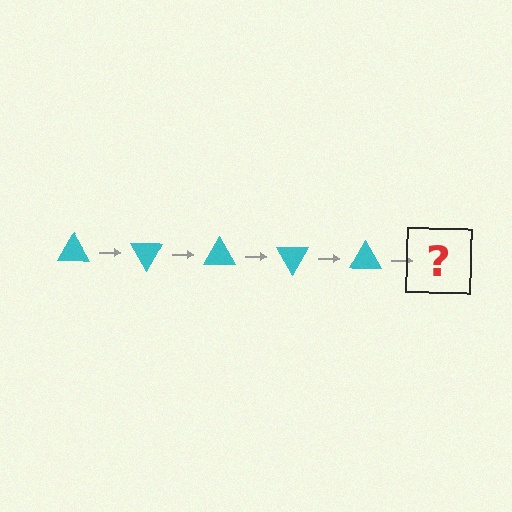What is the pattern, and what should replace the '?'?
The pattern is that the triangle rotates 60 degrees each step. The '?' should be a cyan triangle rotated 300 degrees.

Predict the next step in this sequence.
The next step is a cyan triangle rotated 300 degrees.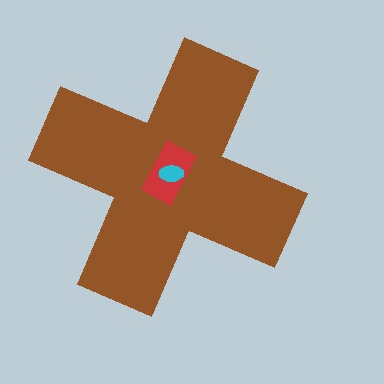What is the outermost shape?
The brown cross.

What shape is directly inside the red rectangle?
The cyan ellipse.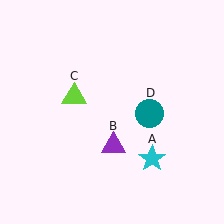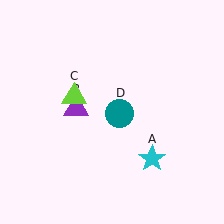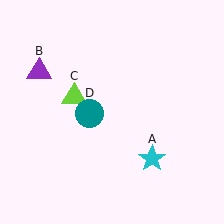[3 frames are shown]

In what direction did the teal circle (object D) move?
The teal circle (object D) moved left.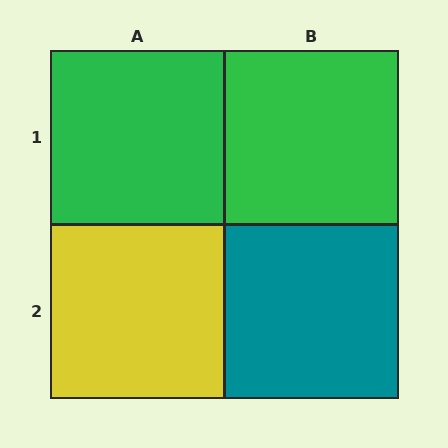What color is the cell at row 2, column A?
Yellow.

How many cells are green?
2 cells are green.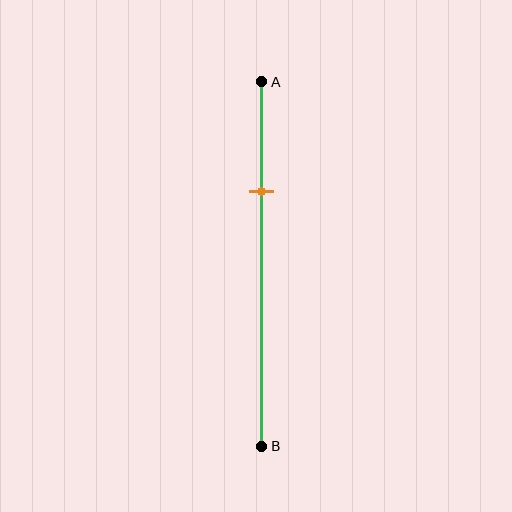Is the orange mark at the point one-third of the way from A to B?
No, the mark is at about 30% from A, not at the 33% one-third point.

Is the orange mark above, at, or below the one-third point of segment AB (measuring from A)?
The orange mark is above the one-third point of segment AB.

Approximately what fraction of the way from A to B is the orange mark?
The orange mark is approximately 30% of the way from A to B.